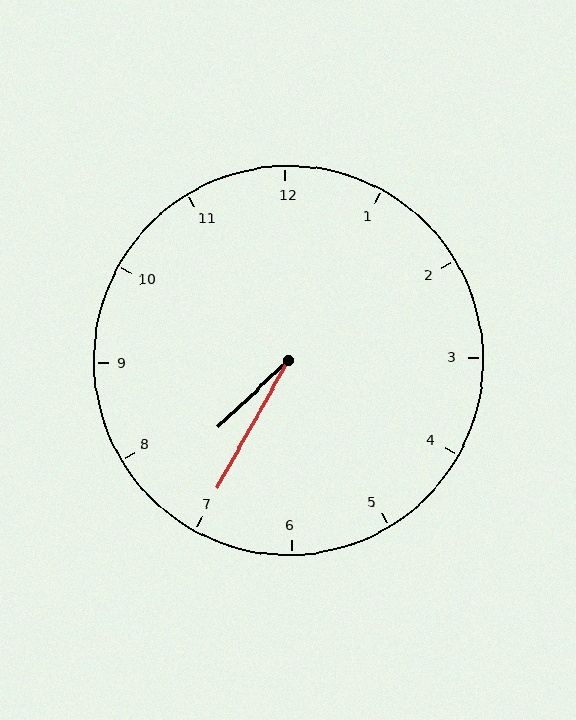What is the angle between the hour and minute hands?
Approximately 18 degrees.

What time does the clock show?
7:35.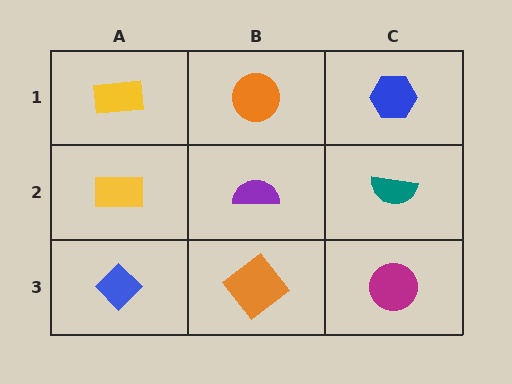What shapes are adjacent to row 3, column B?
A purple semicircle (row 2, column B), a blue diamond (row 3, column A), a magenta circle (row 3, column C).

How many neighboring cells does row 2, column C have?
3.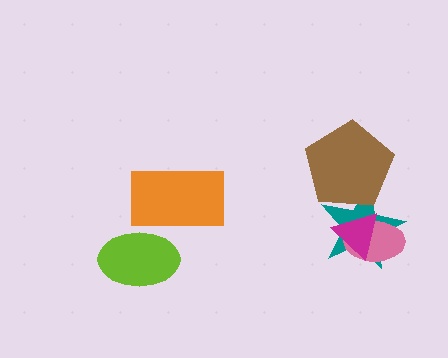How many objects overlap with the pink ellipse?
2 objects overlap with the pink ellipse.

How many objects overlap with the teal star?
3 objects overlap with the teal star.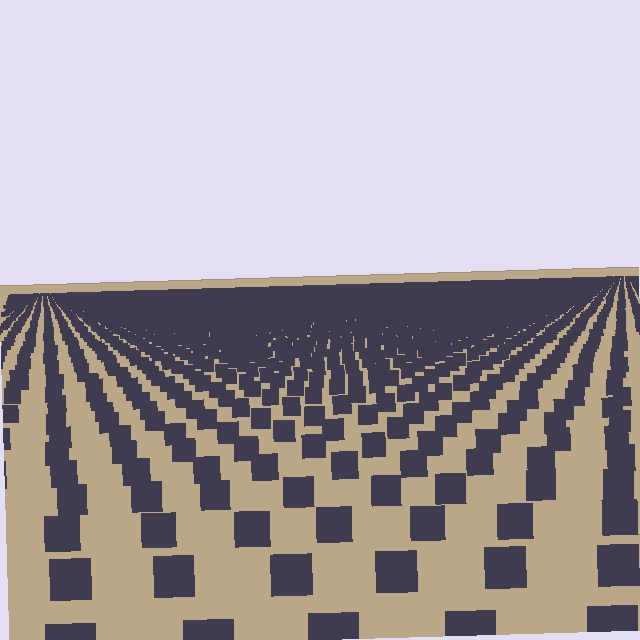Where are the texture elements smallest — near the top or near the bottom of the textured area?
Near the top.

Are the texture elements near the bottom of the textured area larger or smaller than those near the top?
Larger. Near the bottom, elements are closer to the viewer and appear at a bigger on-screen size.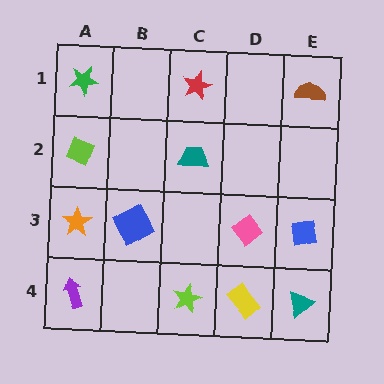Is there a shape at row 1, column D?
No, that cell is empty.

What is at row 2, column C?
A teal trapezoid.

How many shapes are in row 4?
4 shapes.